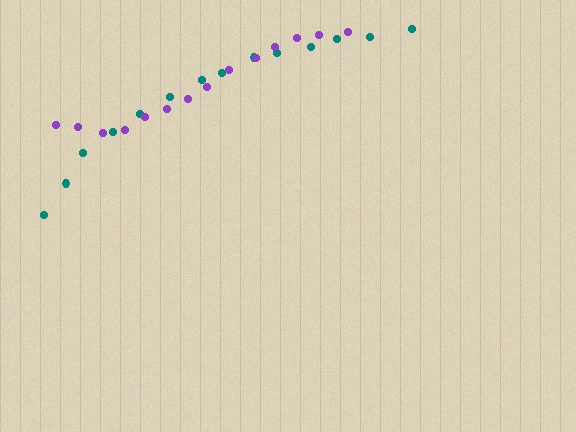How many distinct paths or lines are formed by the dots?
There are 2 distinct paths.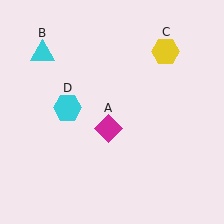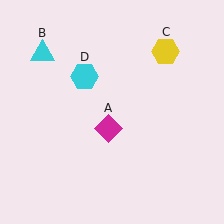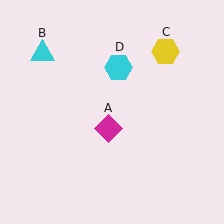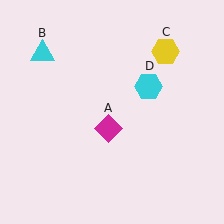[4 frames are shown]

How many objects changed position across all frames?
1 object changed position: cyan hexagon (object D).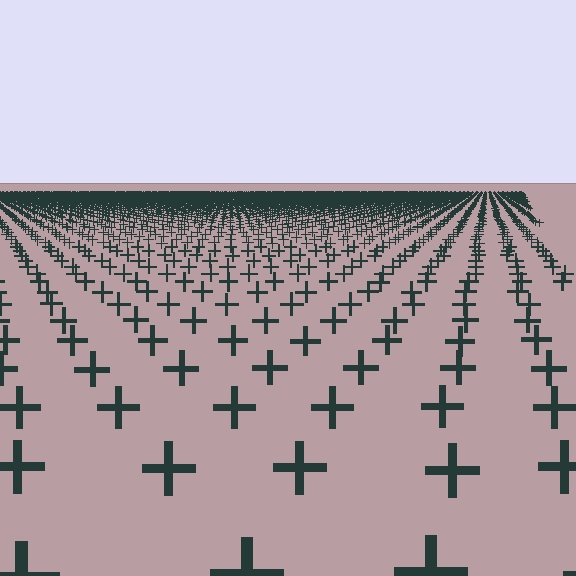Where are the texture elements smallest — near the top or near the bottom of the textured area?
Near the top.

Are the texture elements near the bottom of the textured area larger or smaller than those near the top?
Larger. Near the bottom, elements are closer to the viewer and appear at a bigger on-screen size.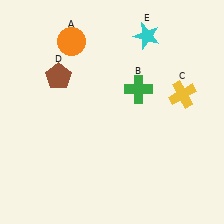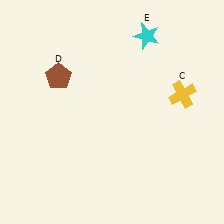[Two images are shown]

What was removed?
The green cross (B), the orange circle (A) were removed in Image 2.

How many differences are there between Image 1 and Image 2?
There are 2 differences between the two images.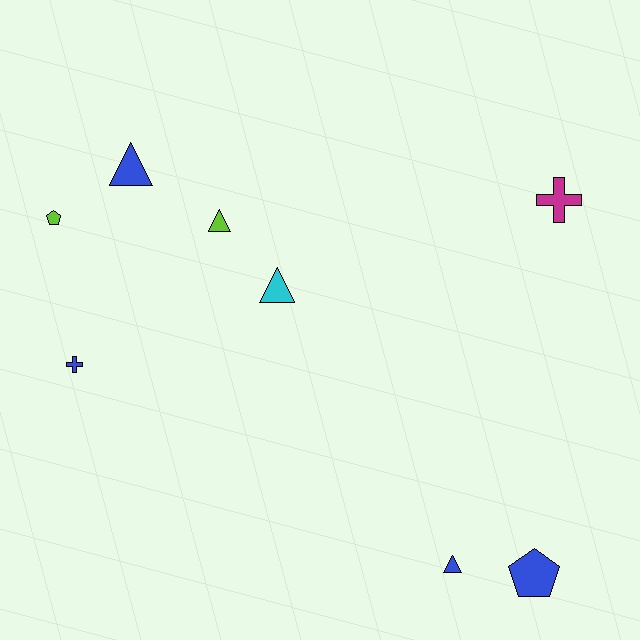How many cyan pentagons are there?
There are no cyan pentagons.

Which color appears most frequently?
Blue, with 4 objects.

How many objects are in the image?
There are 8 objects.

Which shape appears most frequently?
Triangle, with 4 objects.